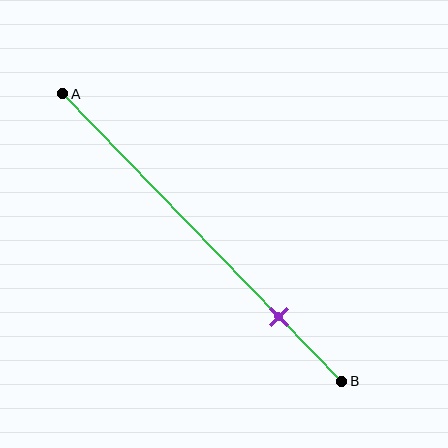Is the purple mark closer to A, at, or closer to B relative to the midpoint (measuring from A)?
The purple mark is closer to point B than the midpoint of segment AB.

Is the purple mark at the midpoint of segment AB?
No, the mark is at about 80% from A, not at the 50% midpoint.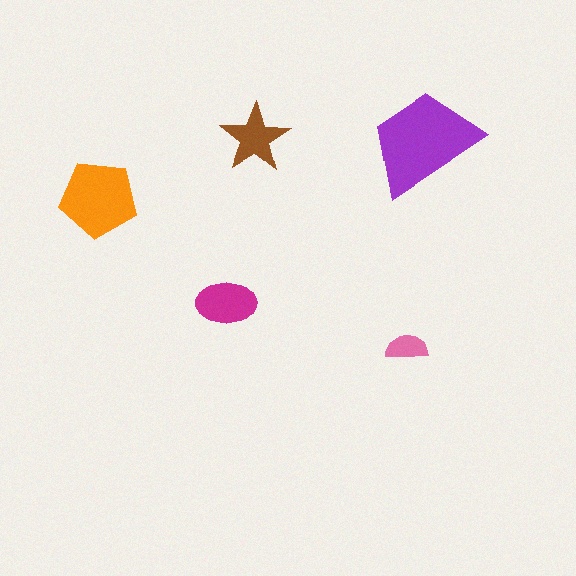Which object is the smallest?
The pink semicircle.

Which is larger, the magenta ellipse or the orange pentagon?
The orange pentagon.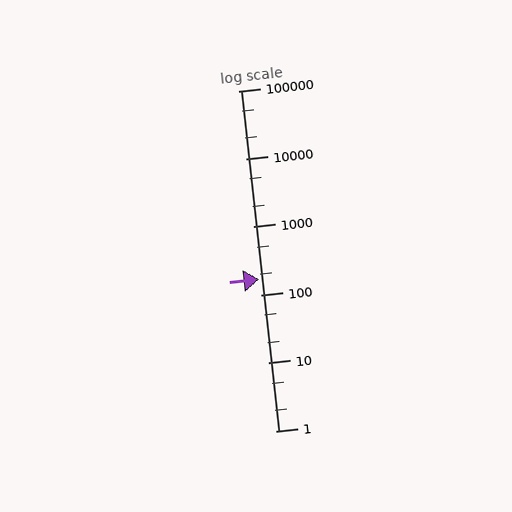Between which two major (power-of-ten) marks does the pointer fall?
The pointer is between 100 and 1000.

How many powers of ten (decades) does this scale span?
The scale spans 5 decades, from 1 to 100000.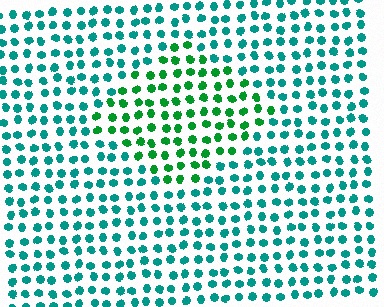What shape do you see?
I see a diamond.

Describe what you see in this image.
The image is filled with small teal elements in a uniform arrangement. A diamond-shaped region is visible where the elements are tinted to a slightly different hue, forming a subtle color boundary.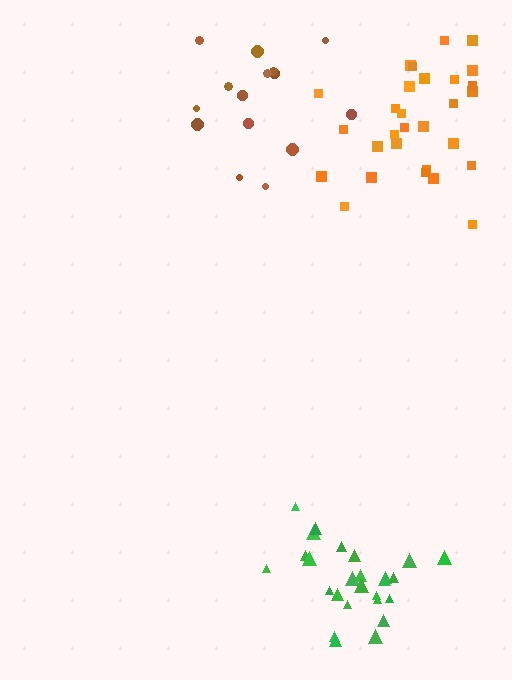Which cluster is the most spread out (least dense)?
Brown.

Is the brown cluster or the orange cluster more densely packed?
Orange.